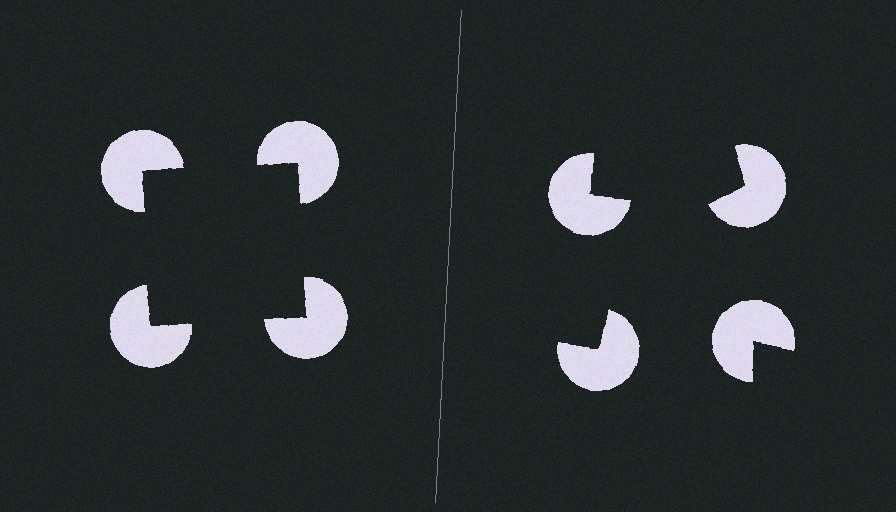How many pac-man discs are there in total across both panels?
8 — 4 on each side.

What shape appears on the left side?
An illusory square.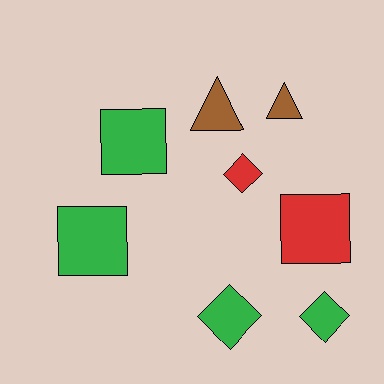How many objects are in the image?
There are 8 objects.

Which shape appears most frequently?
Square, with 3 objects.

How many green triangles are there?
There are no green triangles.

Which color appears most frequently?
Green, with 4 objects.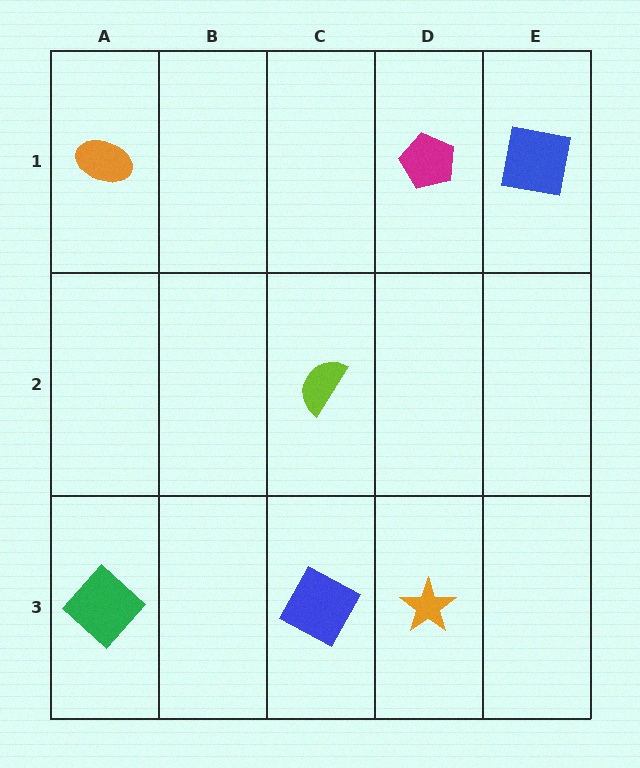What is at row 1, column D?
A magenta pentagon.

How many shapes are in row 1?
3 shapes.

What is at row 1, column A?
An orange ellipse.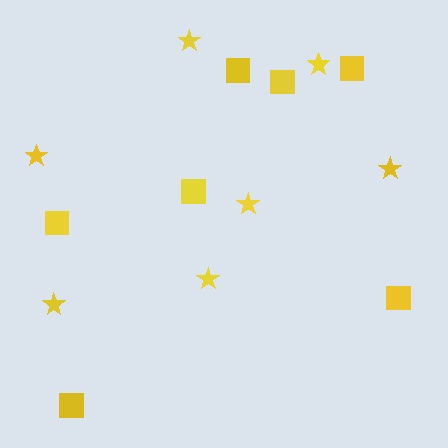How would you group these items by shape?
There are 2 groups: one group of squares (7) and one group of stars (7).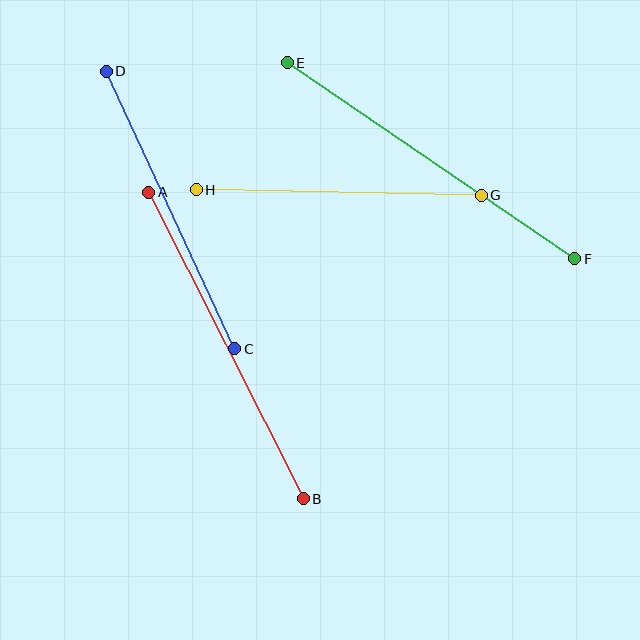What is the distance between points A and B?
The distance is approximately 343 pixels.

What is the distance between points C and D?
The distance is approximately 306 pixels.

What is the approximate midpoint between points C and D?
The midpoint is at approximately (170, 210) pixels.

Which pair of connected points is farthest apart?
Points E and F are farthest apart.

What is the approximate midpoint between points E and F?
The midpoint is at approximately (431, 161) pixels.